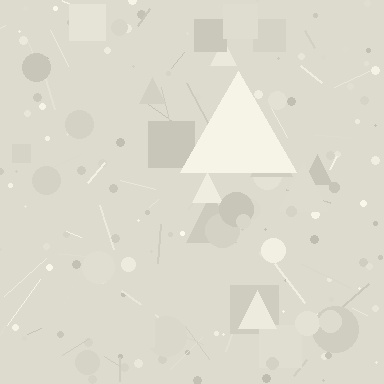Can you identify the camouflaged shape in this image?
The camouflaged shape is a triangle.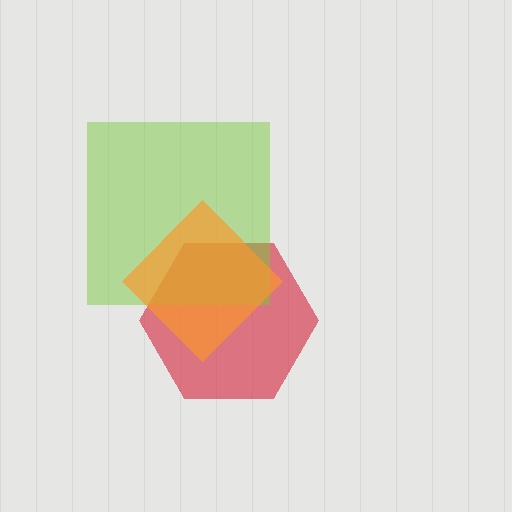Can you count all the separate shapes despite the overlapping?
Yes, there are 3 separate shapes.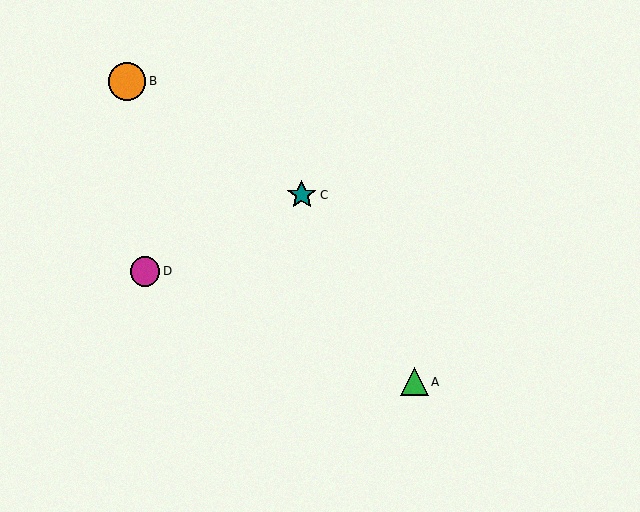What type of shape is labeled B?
Shape B is an orange circle.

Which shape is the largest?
The orange circle (labeled B) is the largest.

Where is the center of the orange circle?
The center of the orange circle is at (127, 81).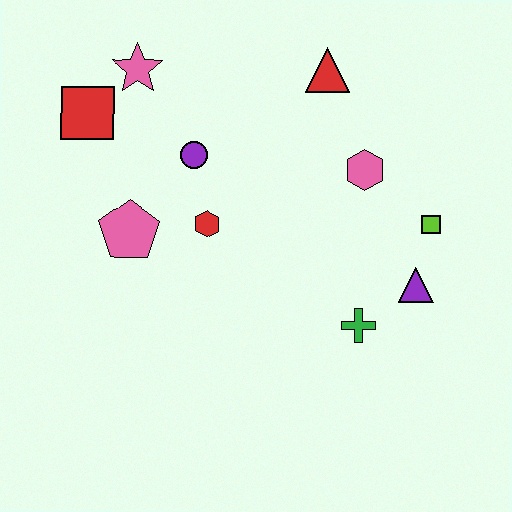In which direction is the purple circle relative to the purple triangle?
The purple circle is to the left of the purple triangle.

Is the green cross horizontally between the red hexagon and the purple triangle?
Yes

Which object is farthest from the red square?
The purple triangle is farthest from the red square.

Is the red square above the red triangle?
No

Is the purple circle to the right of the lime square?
No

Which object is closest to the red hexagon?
The purple circle is closest to the red hexagon.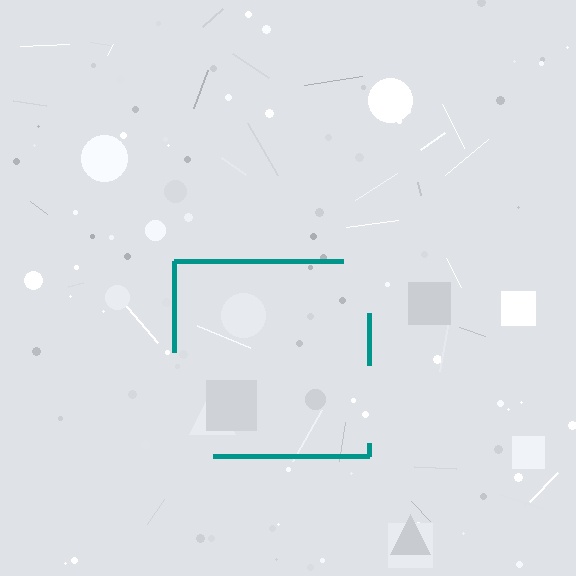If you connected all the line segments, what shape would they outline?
They would outline a square.